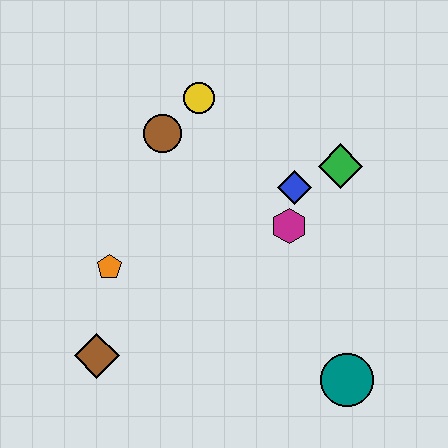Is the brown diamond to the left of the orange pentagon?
Yes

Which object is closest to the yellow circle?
The brown circle is closest to the yellow circle.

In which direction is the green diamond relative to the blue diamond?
The green diamond is to the right of the blue diamond.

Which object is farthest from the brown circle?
The teal circle is farthest from the brown circle.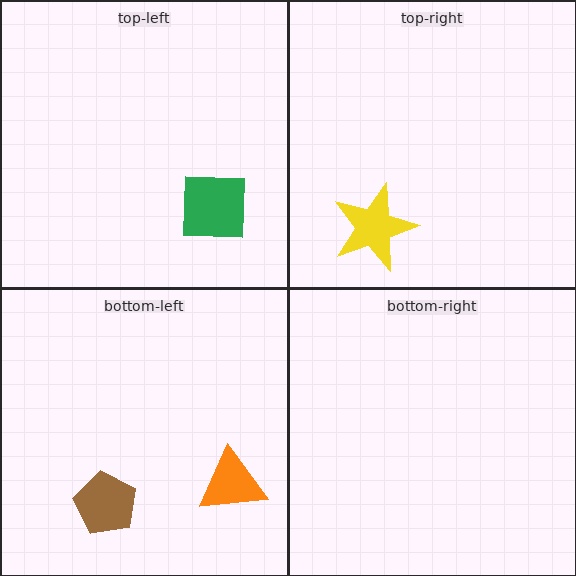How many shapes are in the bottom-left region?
2.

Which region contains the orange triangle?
The bottom-left region.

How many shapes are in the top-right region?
1.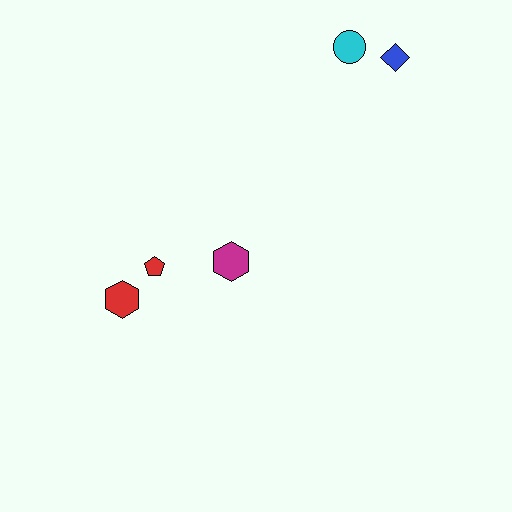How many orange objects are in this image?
There are no orange objects.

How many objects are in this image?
There are 5 objects.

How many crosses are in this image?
There are no crosses.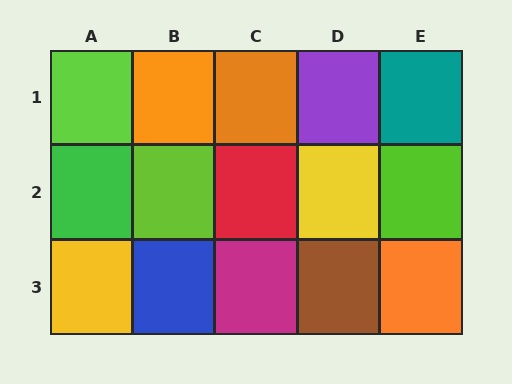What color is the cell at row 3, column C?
Magenta.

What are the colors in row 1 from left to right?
Lime, orange, orange, purple, teal.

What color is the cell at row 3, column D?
Brown.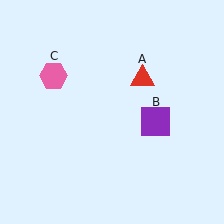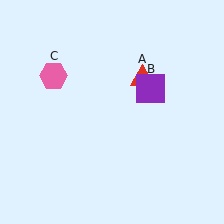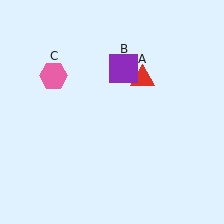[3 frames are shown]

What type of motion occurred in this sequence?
The purple square (object B) rotated counterclockwise around the center of the scene.